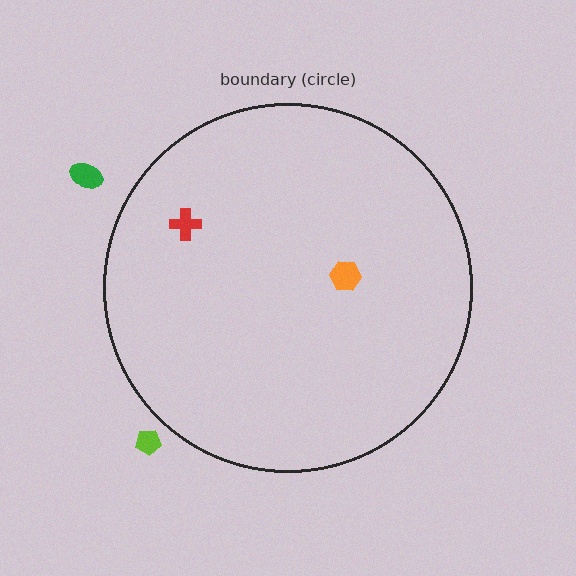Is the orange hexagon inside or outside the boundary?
Inside.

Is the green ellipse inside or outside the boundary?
Outside.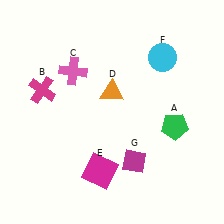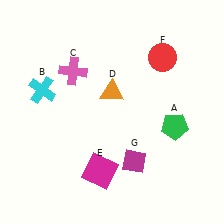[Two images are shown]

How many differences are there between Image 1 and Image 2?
There are 2 differences between the two images.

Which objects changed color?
B changed from magenta to cyan. F changed from cyan to red.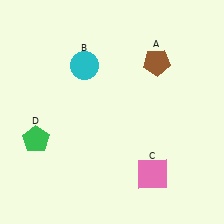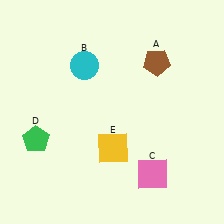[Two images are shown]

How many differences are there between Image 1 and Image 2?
There is 1 difference between the two images.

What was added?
A yellow square (E) was added in Image 2.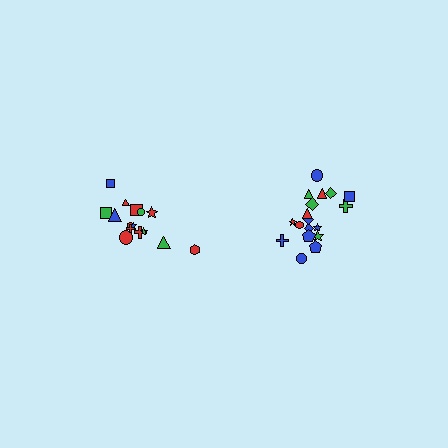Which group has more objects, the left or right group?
The right group.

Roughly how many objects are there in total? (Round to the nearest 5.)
Roughly 35 objects in total.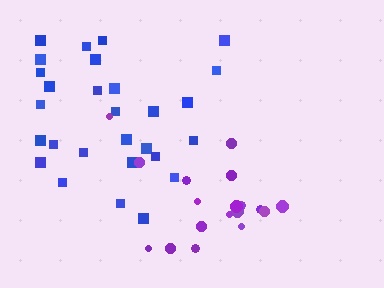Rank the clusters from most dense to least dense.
purple, blue.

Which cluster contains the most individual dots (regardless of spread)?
Blue (28).